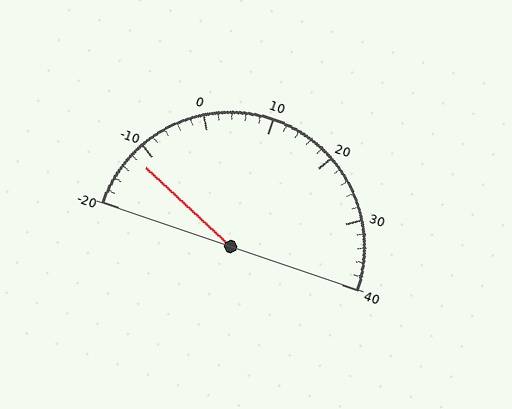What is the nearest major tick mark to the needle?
The nearest major tick mark is -10.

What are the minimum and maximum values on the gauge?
The gauge ranges from -20 to 40.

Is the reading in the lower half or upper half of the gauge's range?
The reading is in the lower half of the range (-20 to 40).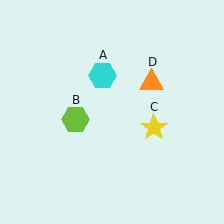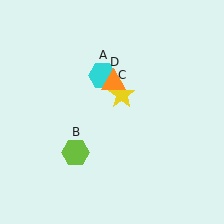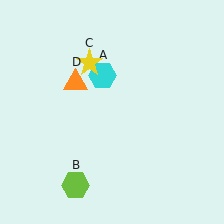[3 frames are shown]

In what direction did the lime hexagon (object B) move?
The lime hexagon (object B) moved down.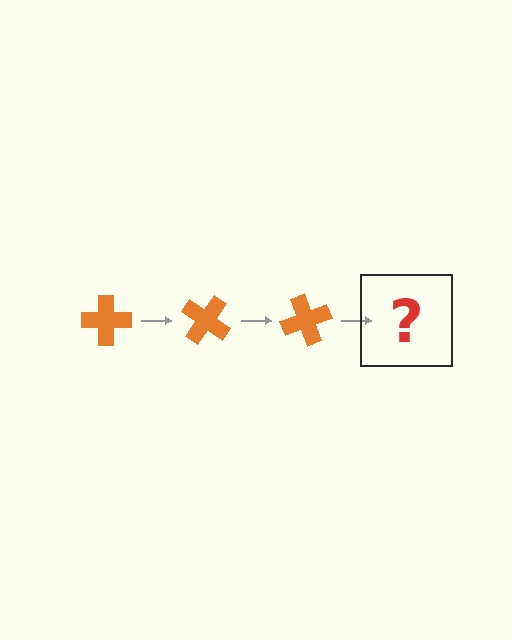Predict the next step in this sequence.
The next step is an orange cross rotated 105 degrees.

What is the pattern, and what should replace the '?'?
The pattern is that the cross rotates 35 degrees each step. The '?' should be an orange cross rotated 105 degrees.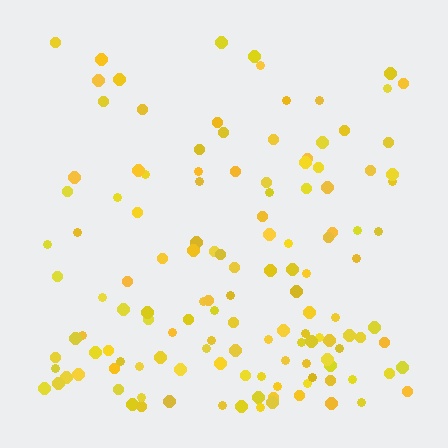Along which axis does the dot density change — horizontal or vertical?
Vertical.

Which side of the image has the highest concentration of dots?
The bottom.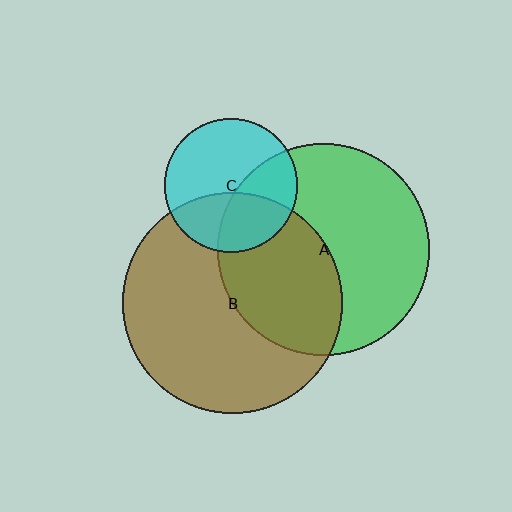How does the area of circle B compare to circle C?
Approximately 2.7 times.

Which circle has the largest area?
Circle B (brown).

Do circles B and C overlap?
Yes.